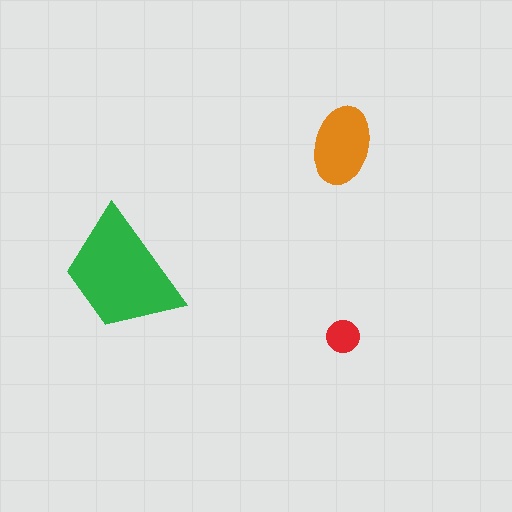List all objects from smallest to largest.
The red circle, the orange ellipse, the green trapezoid.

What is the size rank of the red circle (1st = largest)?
3rd.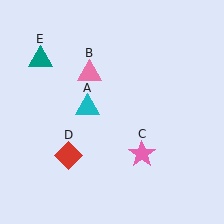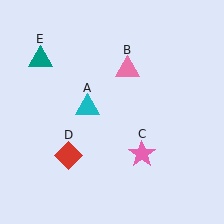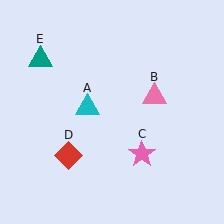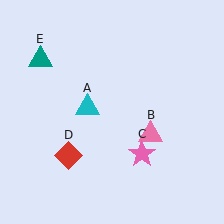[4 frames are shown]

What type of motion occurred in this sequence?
The pink triangle (object B) rotated clockwise around the center of the scene.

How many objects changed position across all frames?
1 object changed position: pink triangle (object B).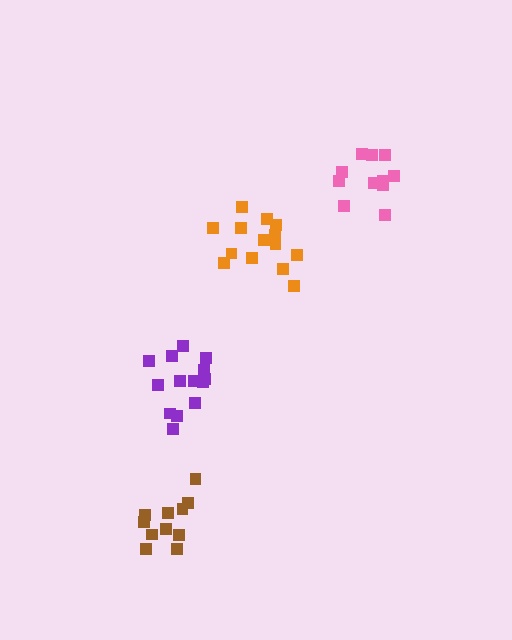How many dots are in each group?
Group 1: 11 dots, Group 2: 14 dots, Group 3: 14 dots, Group 4: 11 dots (50 total).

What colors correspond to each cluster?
The clusters are colored: brown, purple, orange, pink.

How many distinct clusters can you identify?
There are 4 distinct clusters.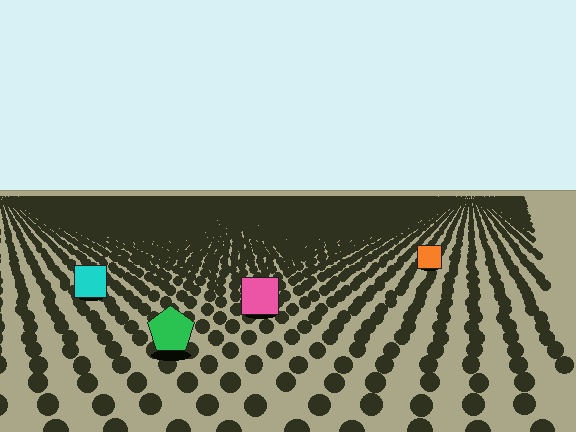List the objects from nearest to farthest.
From nearest to farthest: the green pentagon, the pink square, the cyan square, the orange square.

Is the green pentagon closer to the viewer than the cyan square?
Yes. The green pentagon is closer — you can tell from the texture gradient: the ground texture is coarser near it.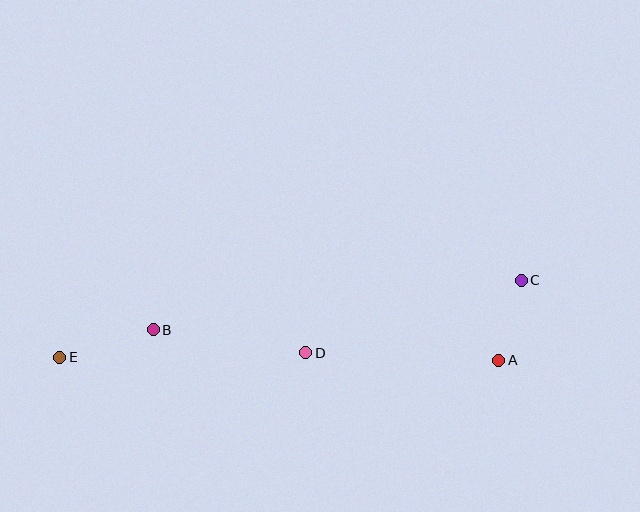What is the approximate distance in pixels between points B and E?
The distance between B and E is approximately 97 pixels.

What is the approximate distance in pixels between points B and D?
The distance between B and D is approximately 154 pixels.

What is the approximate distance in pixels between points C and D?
The distance between C and D is approximately 227 pixels.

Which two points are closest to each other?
Points A and C are closest to each other.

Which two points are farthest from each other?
Points C and E are farthest from each other.